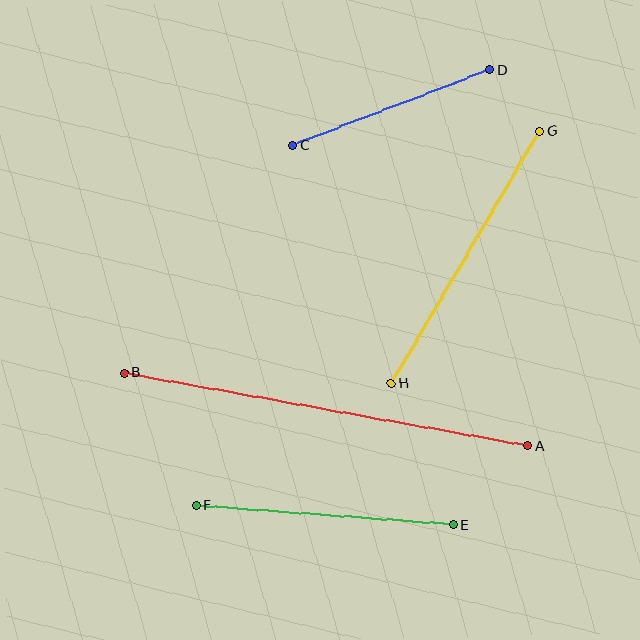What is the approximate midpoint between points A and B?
The midpoint is at approximately (326, 409) pixels.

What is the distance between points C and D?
The distance is approximately 211 pixels.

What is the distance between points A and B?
The distance is approximately 410 pixels.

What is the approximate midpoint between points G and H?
The midpoint is at approximately (465, 257) pixels.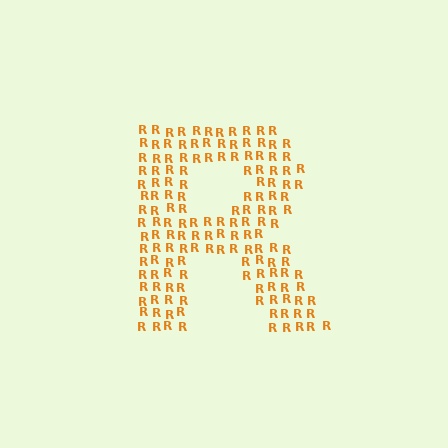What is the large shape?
The large shape is the letter R.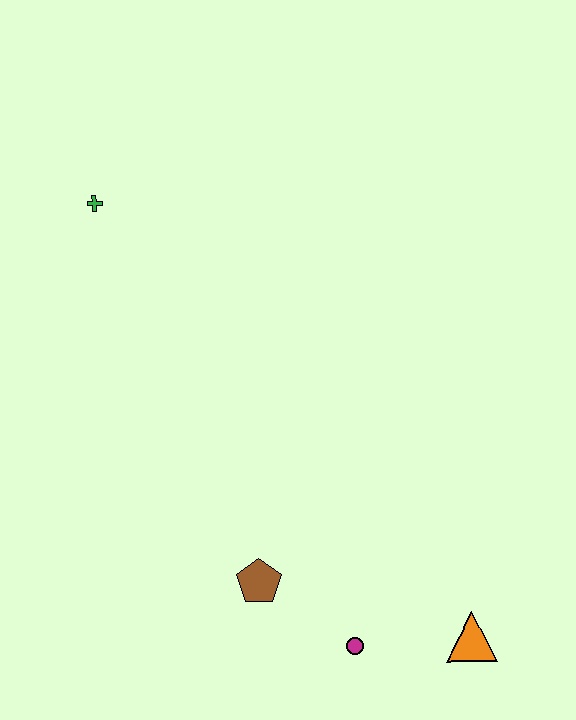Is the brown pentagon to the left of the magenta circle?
Yes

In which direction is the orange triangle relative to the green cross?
The orange triangle is below the green cross.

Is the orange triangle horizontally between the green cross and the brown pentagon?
No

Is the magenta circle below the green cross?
Yes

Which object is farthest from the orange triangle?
The green cross is farthest from the orange triangle.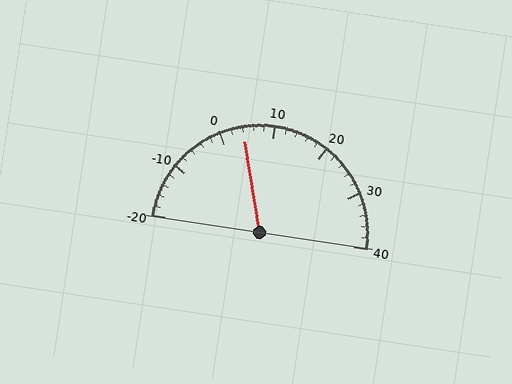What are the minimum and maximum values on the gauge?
The gauge ranges from -20 to 40.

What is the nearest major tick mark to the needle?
The nearest major tick mark is 0.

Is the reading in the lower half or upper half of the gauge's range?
The reading is in the lower half of the range (-20 to 40).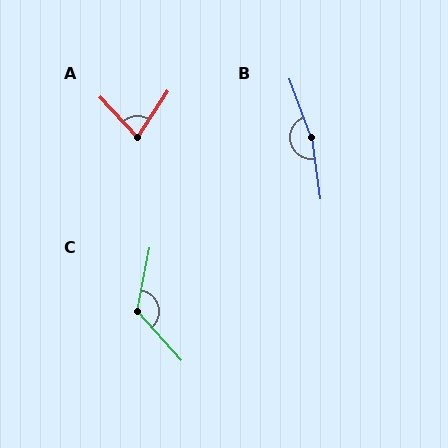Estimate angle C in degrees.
Approximately 127 degrees.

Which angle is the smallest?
A, at approximately 76 degrees.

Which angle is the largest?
B, at approximately 168 degrees.